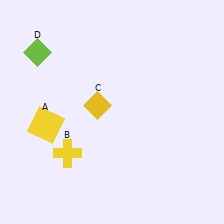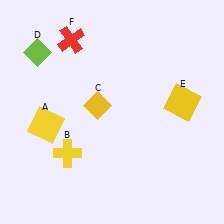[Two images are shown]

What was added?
A yellow square (E), a red cross (F) were added in Image 2.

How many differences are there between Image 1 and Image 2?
There are 2 differences between the two images.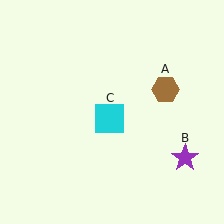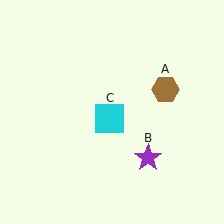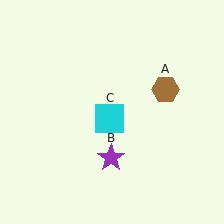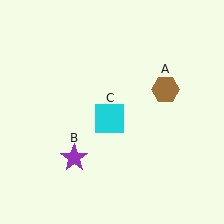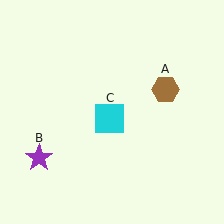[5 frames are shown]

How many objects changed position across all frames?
1 object changed position: purple star (object B).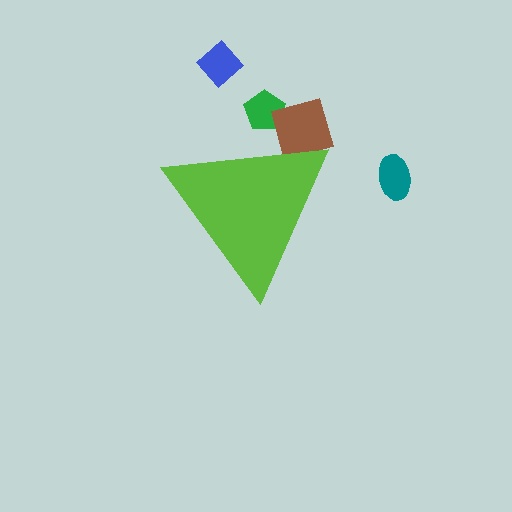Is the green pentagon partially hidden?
Yes, the green pentagon is partially hidden behind the lime triangle.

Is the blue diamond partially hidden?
No, the blue diamond is fully visible.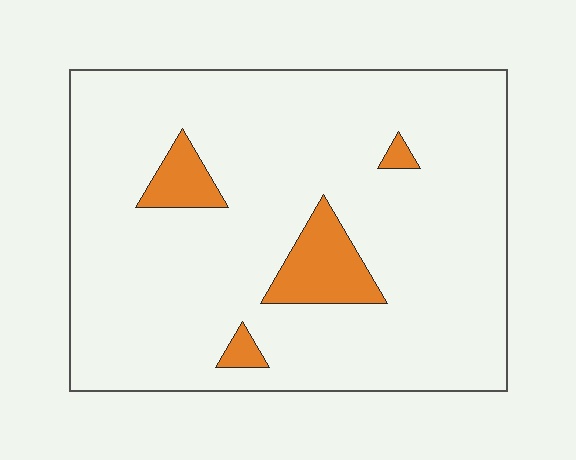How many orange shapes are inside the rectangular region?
4.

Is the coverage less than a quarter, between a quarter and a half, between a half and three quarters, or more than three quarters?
Less than a quarter.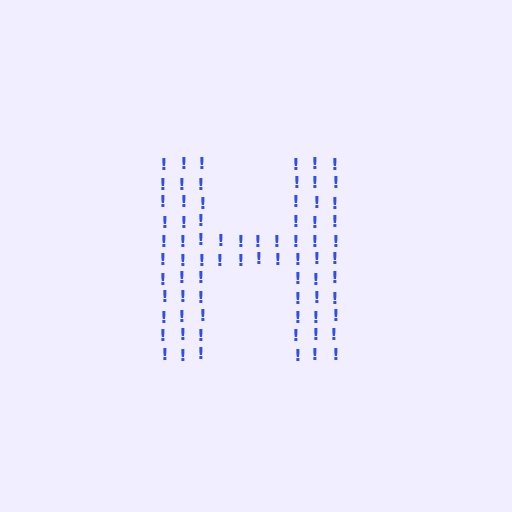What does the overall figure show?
The overall figure shows the letter H.